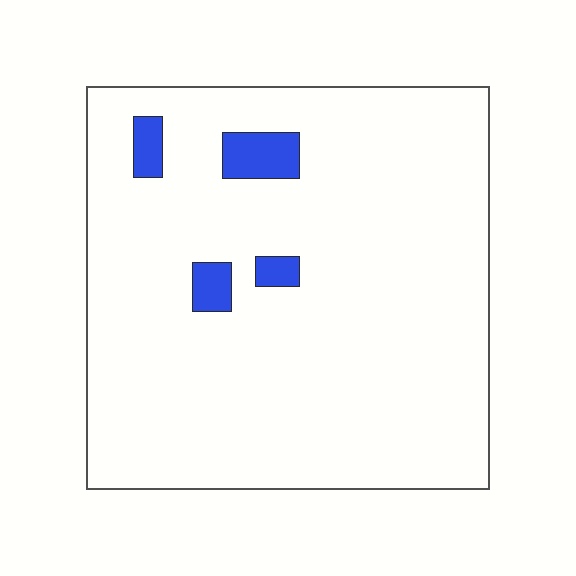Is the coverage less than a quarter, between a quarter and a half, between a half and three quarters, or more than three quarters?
Less than a quarter.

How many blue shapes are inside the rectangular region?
4.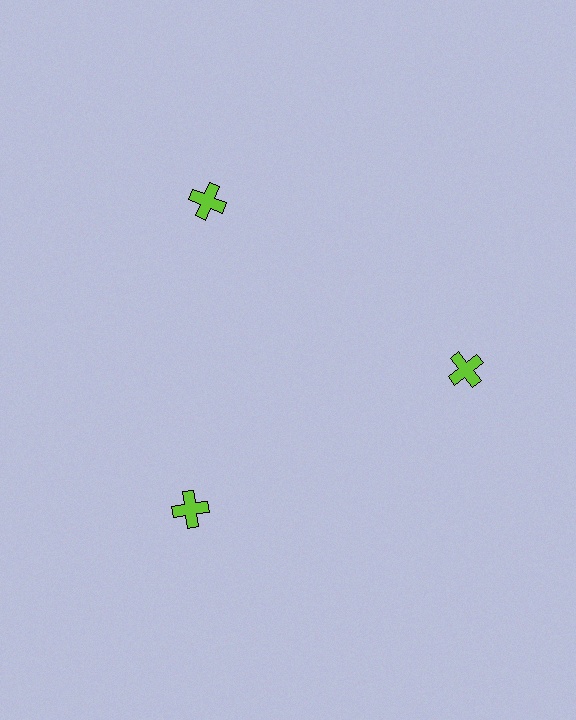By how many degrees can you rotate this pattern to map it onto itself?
The pattern maps onto itself every 120 degrees of rotation.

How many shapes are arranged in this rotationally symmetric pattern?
There are 3 shapes, arranged in 3 groups of 1.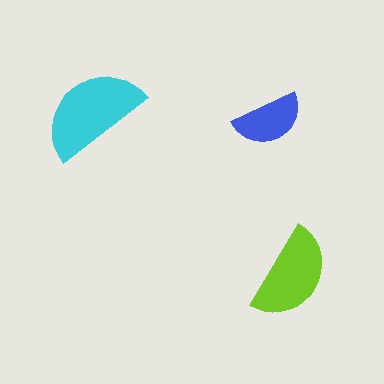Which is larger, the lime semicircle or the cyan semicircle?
The cyan one.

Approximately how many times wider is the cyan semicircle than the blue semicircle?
About 1.5 times wider.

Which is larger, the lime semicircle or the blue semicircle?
The lime one.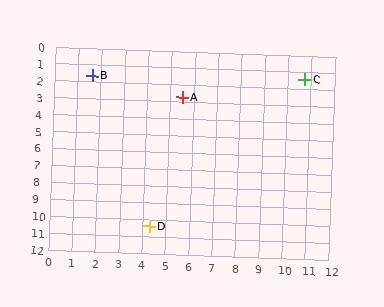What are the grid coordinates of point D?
Point D is at approximately (4.3, 10.4).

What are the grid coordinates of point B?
Point B is at approximately (1.6, 1.6).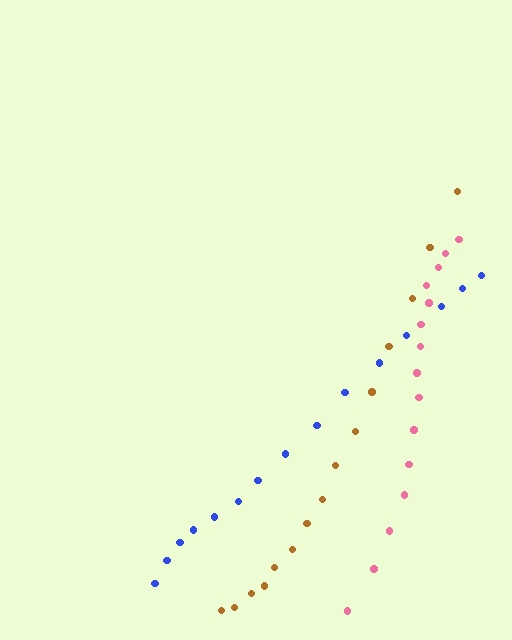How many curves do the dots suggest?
There are 3 distinct paths.